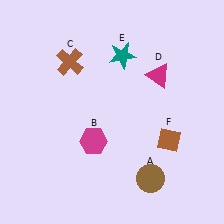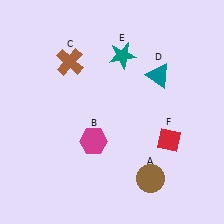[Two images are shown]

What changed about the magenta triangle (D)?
In Image 1, D is magenta. In Image 2, it changed to teal.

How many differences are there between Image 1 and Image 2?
There are 2 differences between the two images.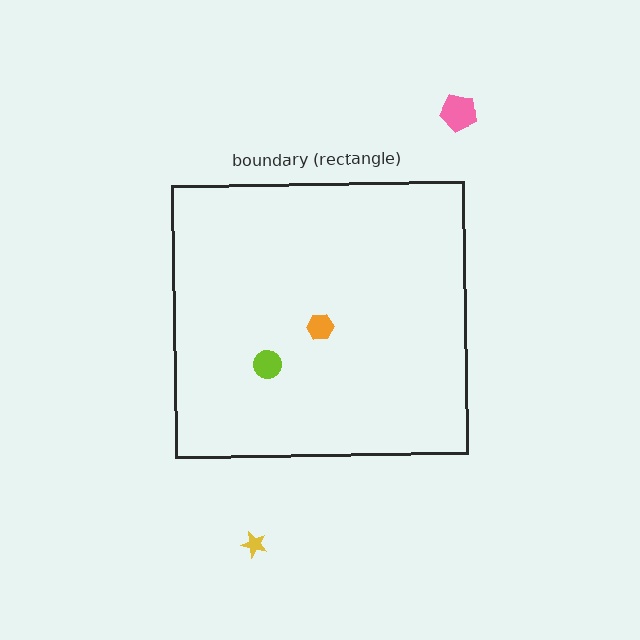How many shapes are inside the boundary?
2 inside, 2 outside.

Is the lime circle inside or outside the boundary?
Inside.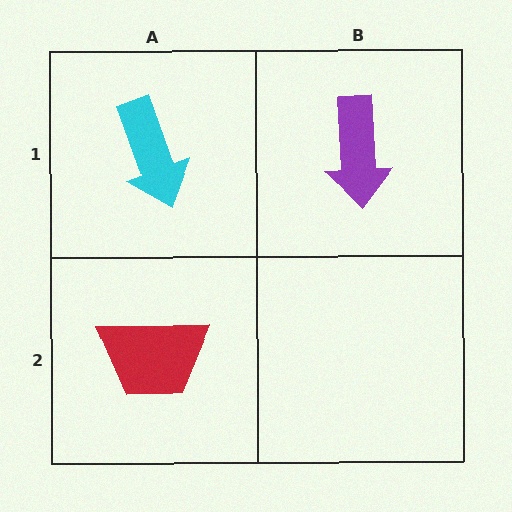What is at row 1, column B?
A purple arrow.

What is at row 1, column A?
A cyan arrow.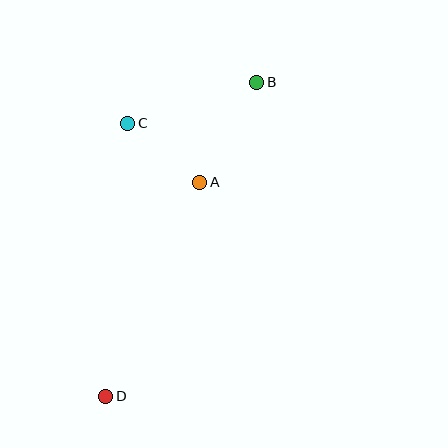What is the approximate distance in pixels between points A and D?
The distance between A and D is approximately 234 pixels.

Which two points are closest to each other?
Points A and C are closest to each other.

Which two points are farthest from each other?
Points B and D are farthest from each other.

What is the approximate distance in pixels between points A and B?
The distance between A and B is approximately 115 pixels.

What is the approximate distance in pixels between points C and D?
The distance between C and D is approximately 274 pixels.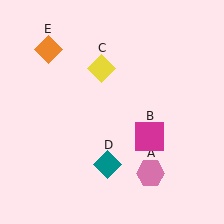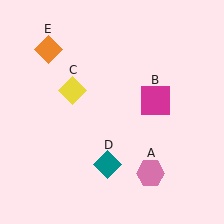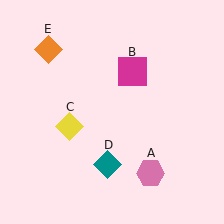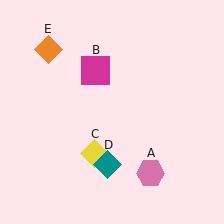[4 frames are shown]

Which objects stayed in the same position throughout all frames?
Pink hexagon (object A) and teal diamond (object D) and orange diamond (object E) remained stationary.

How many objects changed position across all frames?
2 objects changed position: magenta square (object B), yellow diamond (object C).